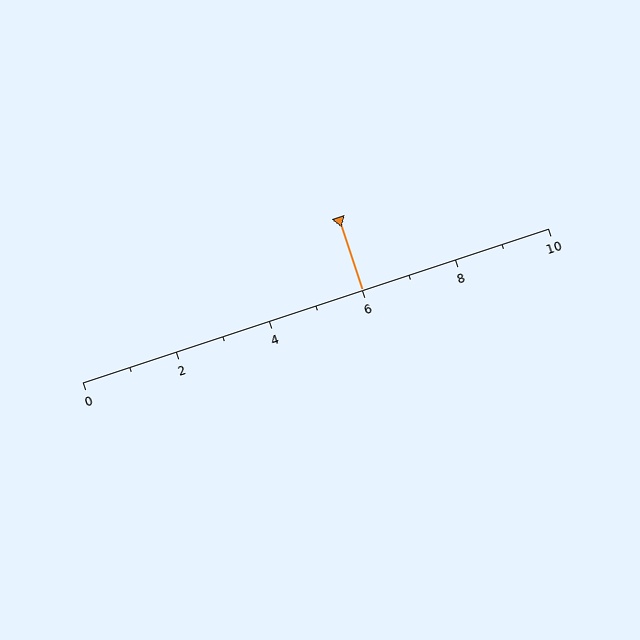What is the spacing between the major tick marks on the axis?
The major ticks are spaced 2 apart.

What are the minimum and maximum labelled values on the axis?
The axis runs from 0 to 10.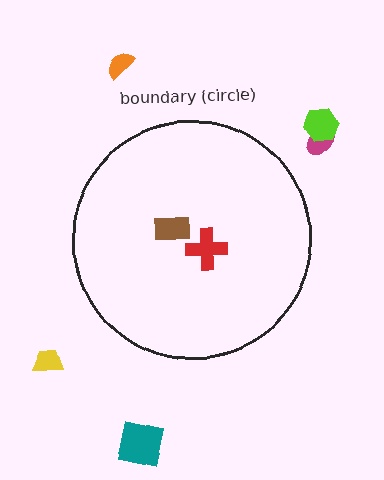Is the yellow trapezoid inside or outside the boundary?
Outside.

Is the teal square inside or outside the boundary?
Outside.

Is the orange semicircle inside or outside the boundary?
Outside.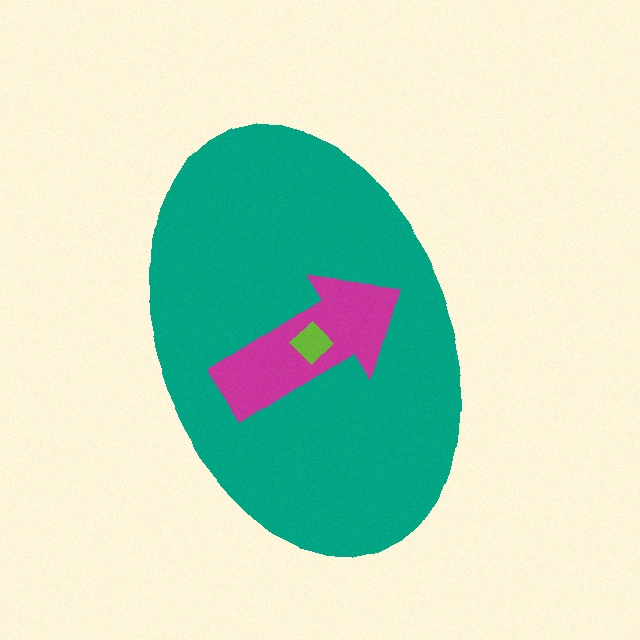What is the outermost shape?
The teal ellipse.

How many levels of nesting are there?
3.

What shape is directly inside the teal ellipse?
The magenta arrow.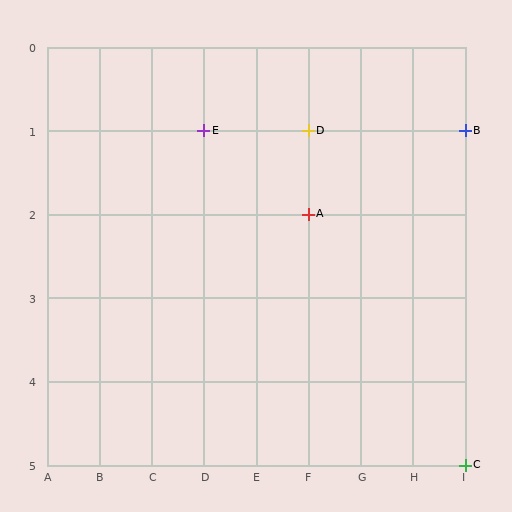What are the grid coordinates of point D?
Point D is at grid coordinates (F, 1).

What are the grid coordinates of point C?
Point C is at grid coordinates (I, 5).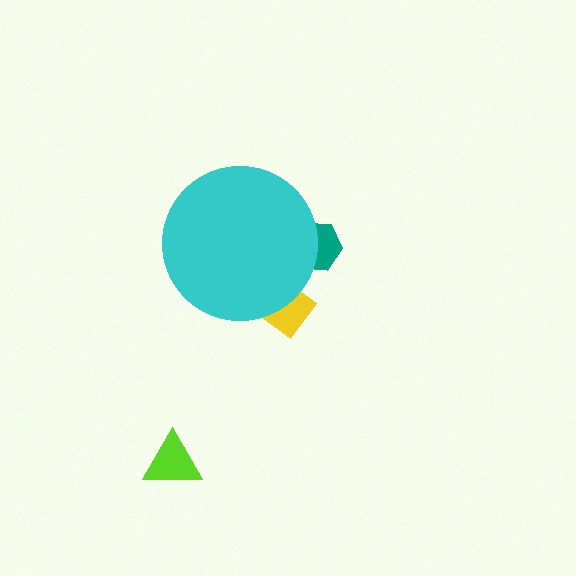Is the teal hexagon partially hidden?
Yes, the teal hexagon is partially hidden behind the cyan circle.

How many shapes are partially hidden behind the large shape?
2 shapes are partially hidden.